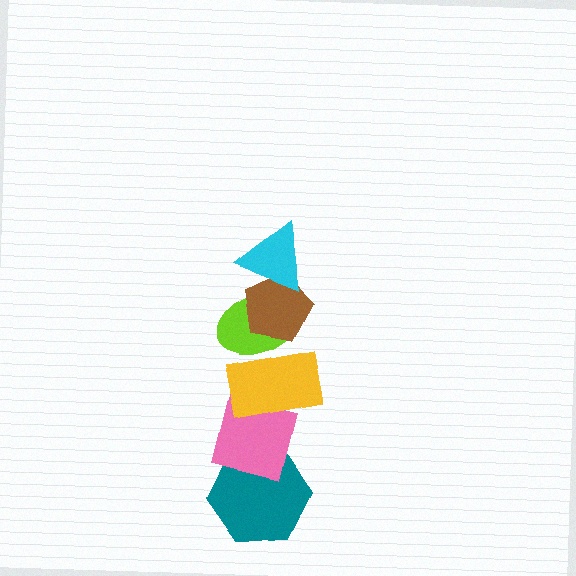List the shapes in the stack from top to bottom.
From top to bottom: the cyan triangle, the brown pentagon, the lime ellipse, the yellow rectangle, the pink square, the teal hexagon.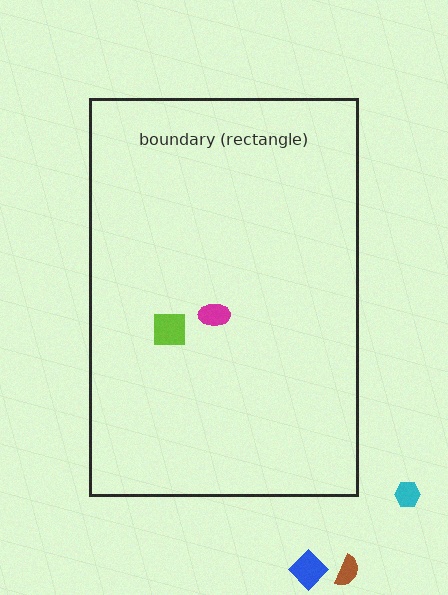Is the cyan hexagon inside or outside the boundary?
Outside.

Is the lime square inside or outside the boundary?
Inside.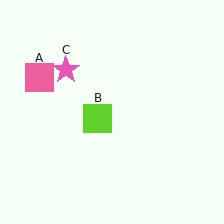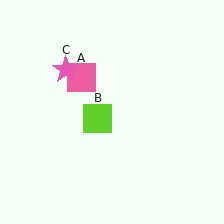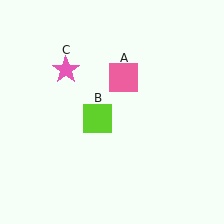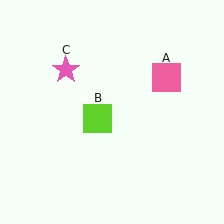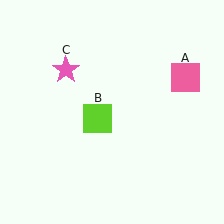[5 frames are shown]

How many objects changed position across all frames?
1 object changed position: pink square (object A).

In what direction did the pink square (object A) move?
The pink square (object A) moved right.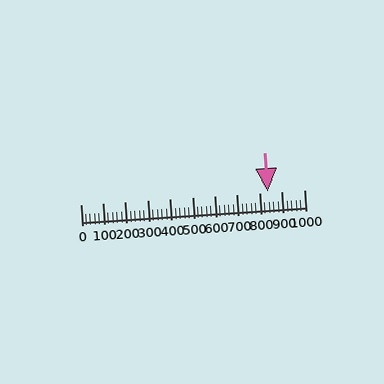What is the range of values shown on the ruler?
The ruler shows values from 0 to 1000.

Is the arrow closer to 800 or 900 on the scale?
The arrow is closer to 800.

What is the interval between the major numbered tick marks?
The major tick marks are spaced 100 units apart.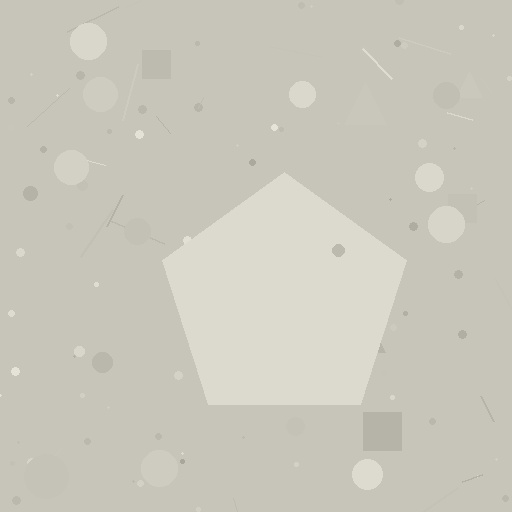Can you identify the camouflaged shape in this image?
The camouflaged shape is a pentagon.